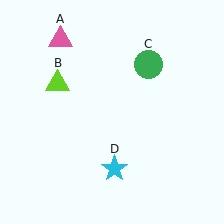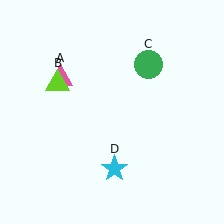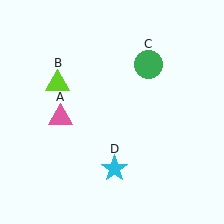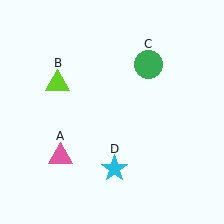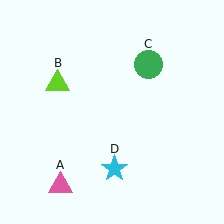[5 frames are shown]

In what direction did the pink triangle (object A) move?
The pink triangle (object A) moved down.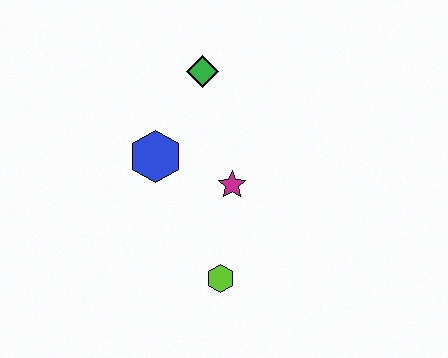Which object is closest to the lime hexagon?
The magenta star is closest to the lime hexagon.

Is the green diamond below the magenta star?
No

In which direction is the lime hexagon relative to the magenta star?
The lime hexagon is below the magenta star.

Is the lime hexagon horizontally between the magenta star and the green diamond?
Yes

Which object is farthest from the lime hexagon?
The green diamond is farthest from the lime hexagon.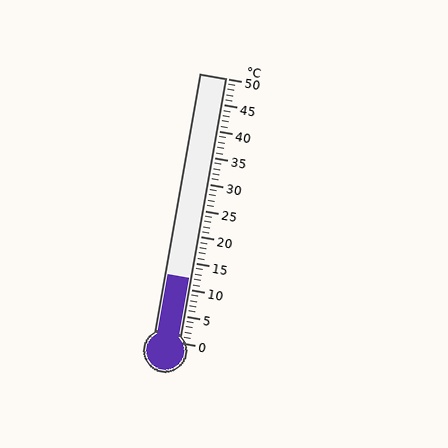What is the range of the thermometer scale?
The thermometer scale ranges from 0°C to 50°C.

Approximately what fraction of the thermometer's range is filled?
The thermometer is filled to approximately 25% of its range.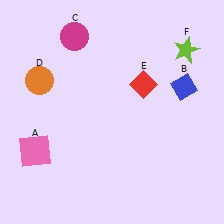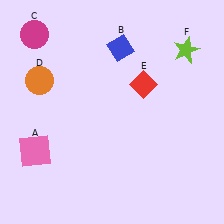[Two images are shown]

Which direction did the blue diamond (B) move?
The blue diamond (B) moved left.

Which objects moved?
The objects that moved are: the blue diamond (B), the magenta circle (C).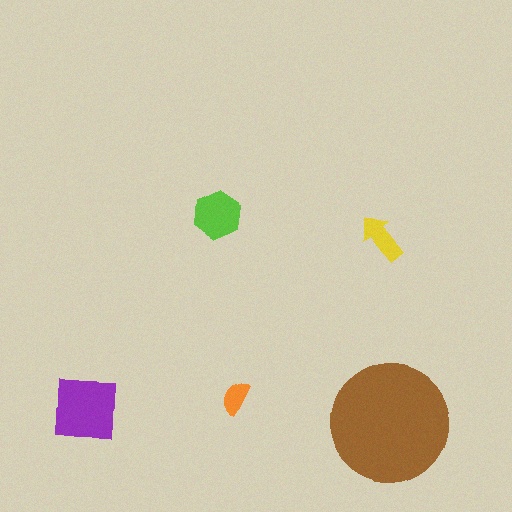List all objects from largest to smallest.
The brown circle, the purple square, the lime hexagon, the yellow arrow, the orange semicircle.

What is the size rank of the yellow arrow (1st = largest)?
4th.